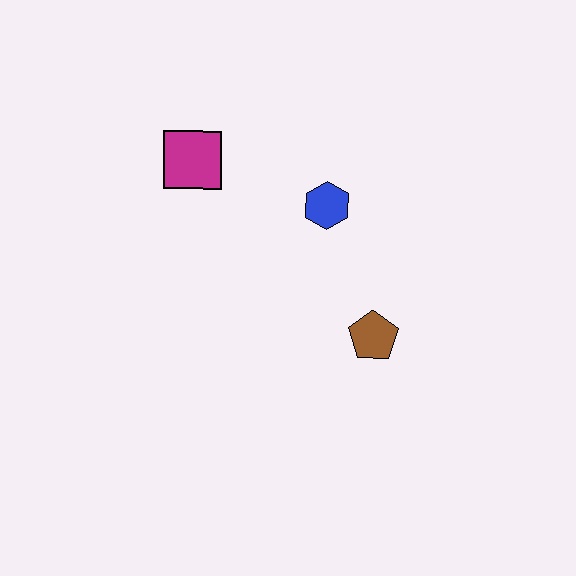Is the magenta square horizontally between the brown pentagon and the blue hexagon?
No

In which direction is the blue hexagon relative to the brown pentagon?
The blue hexagon is above the brown pentagon.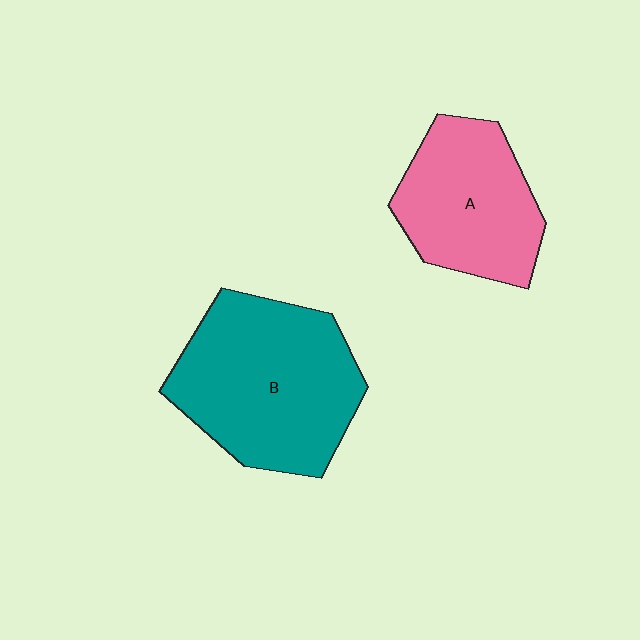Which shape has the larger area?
Shape B (teal).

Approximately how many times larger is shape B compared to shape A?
Approximately 1.4 times.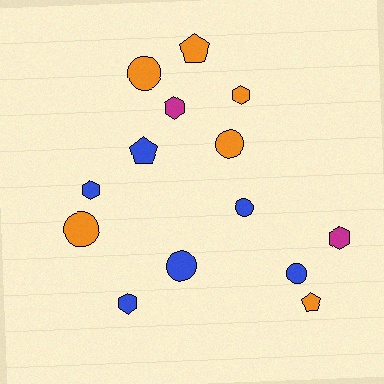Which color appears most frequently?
Blue, with 6 objects.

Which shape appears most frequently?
Circle, with 6 objects.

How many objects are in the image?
There are 14 objects.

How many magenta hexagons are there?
There are 2 magenta hexagons.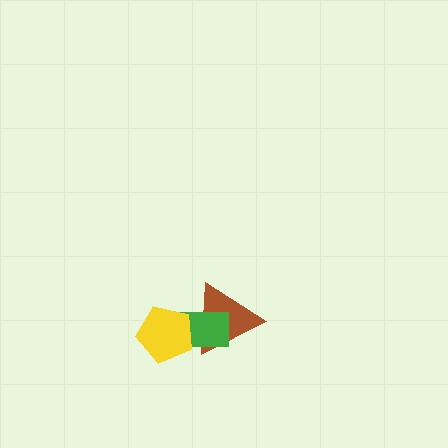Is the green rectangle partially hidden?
Yes, it is partially covered by another shape.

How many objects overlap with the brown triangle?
2 objects overlap with the brown triangle.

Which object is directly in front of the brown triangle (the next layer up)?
The green rectangle is directly in front of the brown triangle.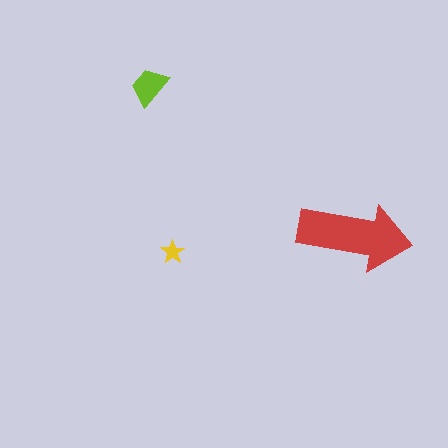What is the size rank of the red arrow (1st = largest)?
1st.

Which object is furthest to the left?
The lime trapezoid is leftmost.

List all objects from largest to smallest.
The red arrow, the lime trapezoid, the yellow star.